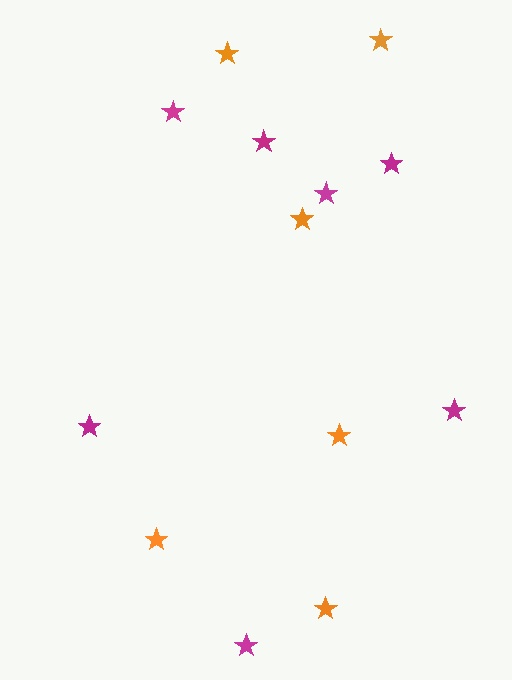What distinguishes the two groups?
There are 2 groups: one group of magenta stars (7) and one group of orange stars (6).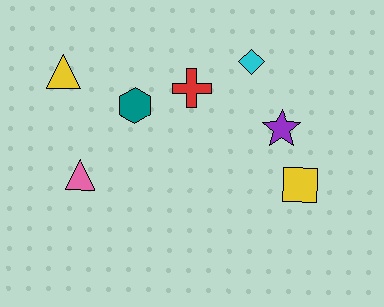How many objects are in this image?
There are 7 objects.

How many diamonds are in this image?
There is 1 diamond.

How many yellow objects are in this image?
There are 2 yellow objects.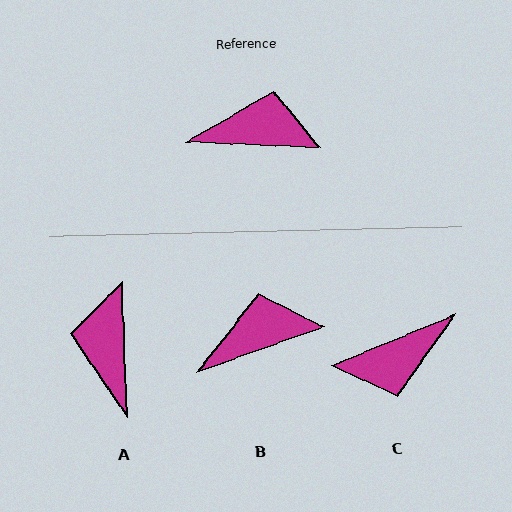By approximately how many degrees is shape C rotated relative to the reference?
Approximately 155 degrees clockwise.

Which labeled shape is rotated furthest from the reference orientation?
C, about 155 degrees away.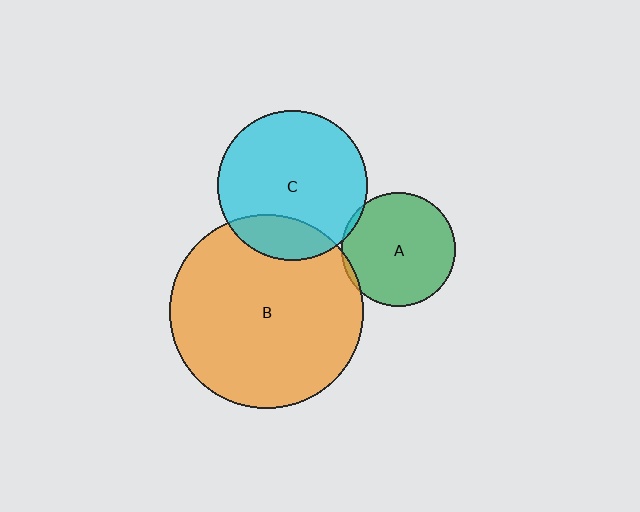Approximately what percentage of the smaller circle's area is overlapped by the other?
Approximately 20%.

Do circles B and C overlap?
Yes.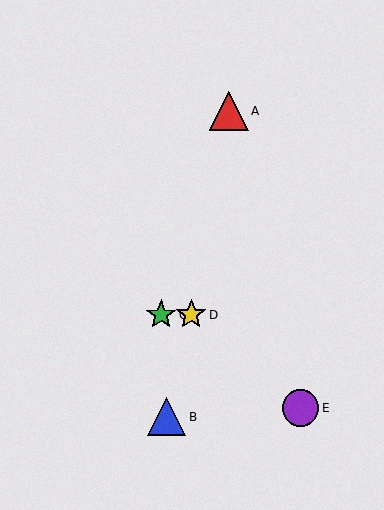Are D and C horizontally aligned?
Yes, both are at y≈315.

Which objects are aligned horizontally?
Objects C, D are aligned horizontally.